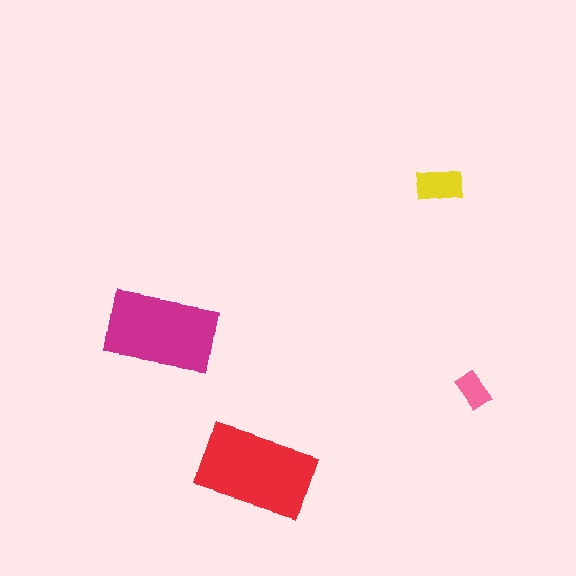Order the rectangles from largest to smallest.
the red one, the magenta one, the yellow one, the pink one.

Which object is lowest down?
The red rectangle is bottommost.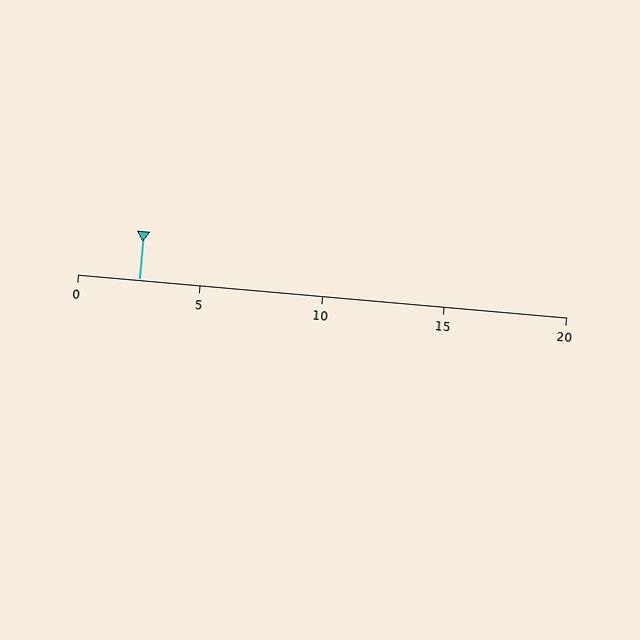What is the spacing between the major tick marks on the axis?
The major ticks are spaced 5 apart.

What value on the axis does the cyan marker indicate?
The marker indicates approximately 2.5.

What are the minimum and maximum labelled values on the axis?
The axis runs from 0 to 20.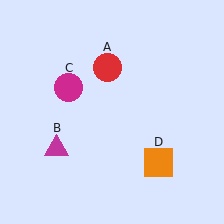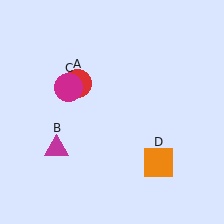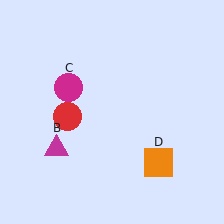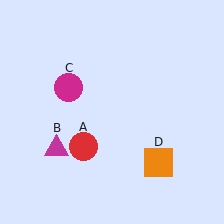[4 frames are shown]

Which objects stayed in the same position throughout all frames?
Magenta triangle (object B) and magenta circle (object C) and orange square (object D) remained stationary.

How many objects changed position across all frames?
1 object changed position: red circle (object A).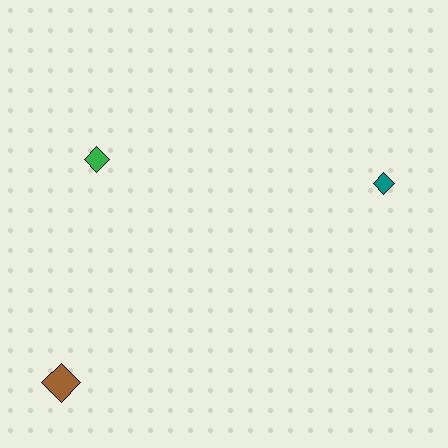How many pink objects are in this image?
There are no pink objects.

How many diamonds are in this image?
There are 3 diamonds.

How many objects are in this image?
There are 3 objects.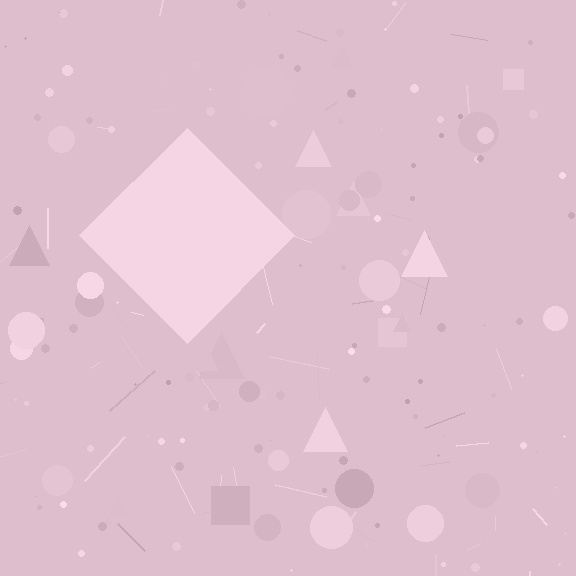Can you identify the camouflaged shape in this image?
The camouflaged shape is a diamond.